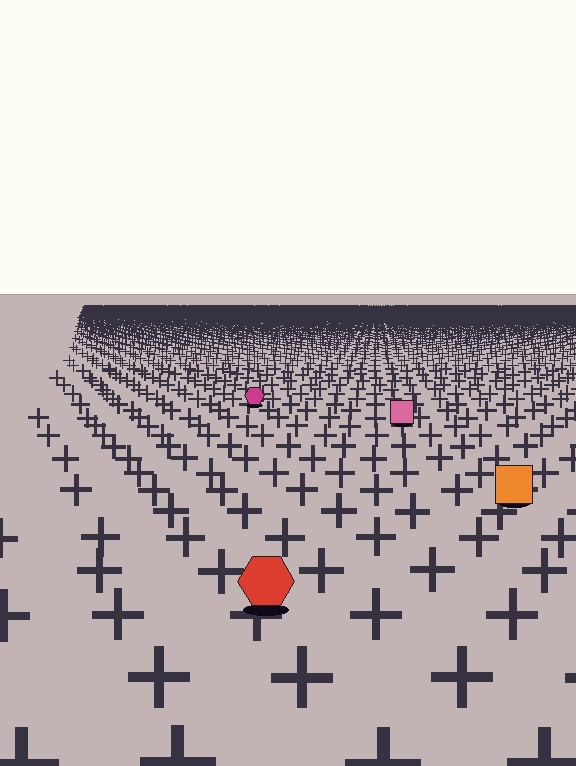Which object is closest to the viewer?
The red hexagon is closest. The texture marks near it are larger and more spread out.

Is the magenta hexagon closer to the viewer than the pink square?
No. The pink square is closer — you can tell from the texture gradient: the ground texture is coarser near it.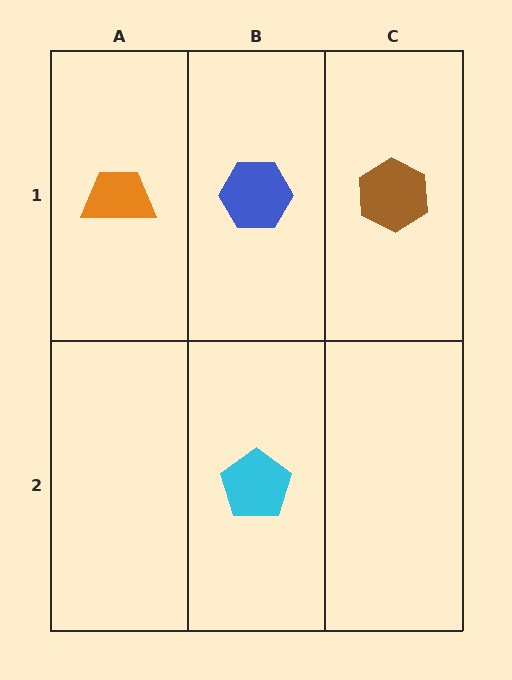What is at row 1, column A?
An orange trapezoid.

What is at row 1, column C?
A brown hexagon.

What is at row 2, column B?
A cyan pentagon.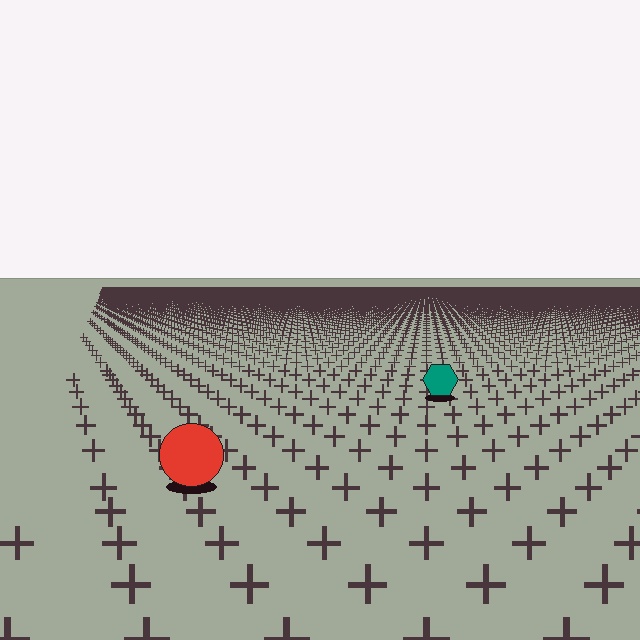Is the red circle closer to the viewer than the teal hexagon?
Yes. The red circle is closer — you can tell from the texture gradient: the ground texture is coarser near it.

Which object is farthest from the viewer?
The teal hexagon is farthest from the viewer. It appears smaller and the ground texture around it is denser.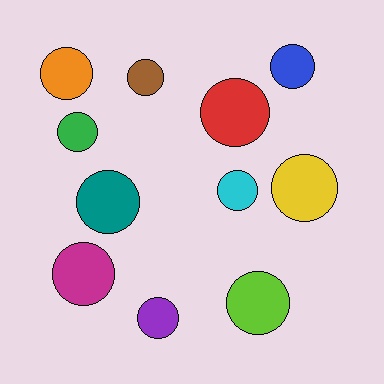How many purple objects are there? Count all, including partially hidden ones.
There is 1 purple object.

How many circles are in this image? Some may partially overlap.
There are 11 circles.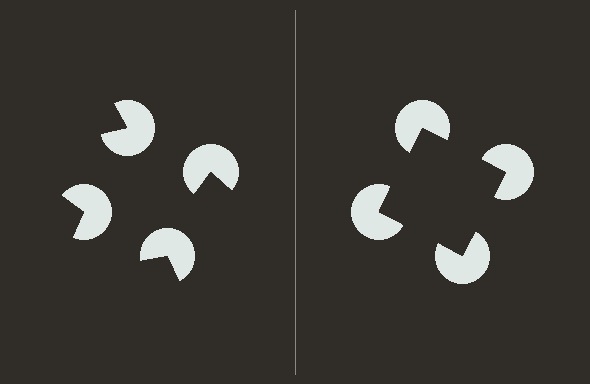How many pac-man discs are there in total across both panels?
8 — 4 on each side.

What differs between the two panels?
The pac-man discs are positioned identically on both sides; only the wedge orientations differ. On the right they align to a square; on the left they are misaligned.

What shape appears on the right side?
An illusory square.